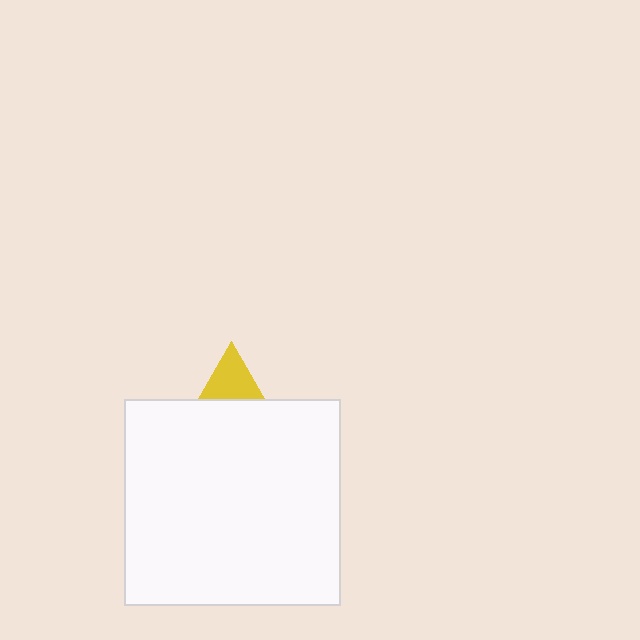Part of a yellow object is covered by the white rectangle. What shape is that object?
It is a triangle.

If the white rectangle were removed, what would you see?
You would see the complete yellow triangle.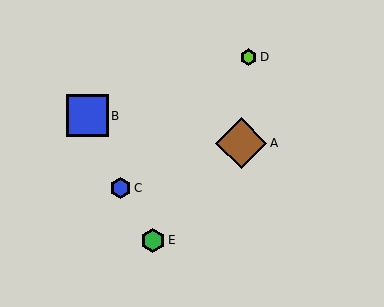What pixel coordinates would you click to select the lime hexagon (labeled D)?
Click at (249, 57) to select the lime hexagon D.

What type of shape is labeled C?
Shape C is a blue hexagon.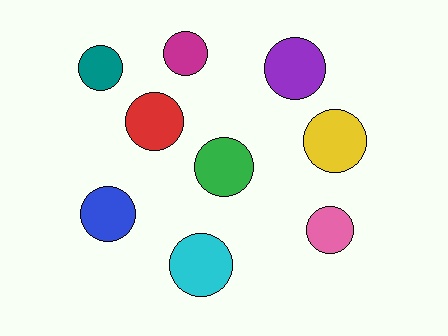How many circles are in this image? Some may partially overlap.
There are 9 circles.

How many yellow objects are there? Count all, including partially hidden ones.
There is 1 yellow object.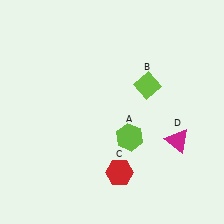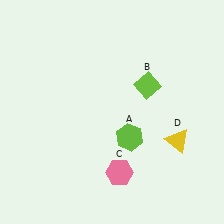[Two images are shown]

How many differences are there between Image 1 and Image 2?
There are 2 differences between the two images.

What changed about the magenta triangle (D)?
In Image 1, D is magenta. In Image 2, it changed to yellow.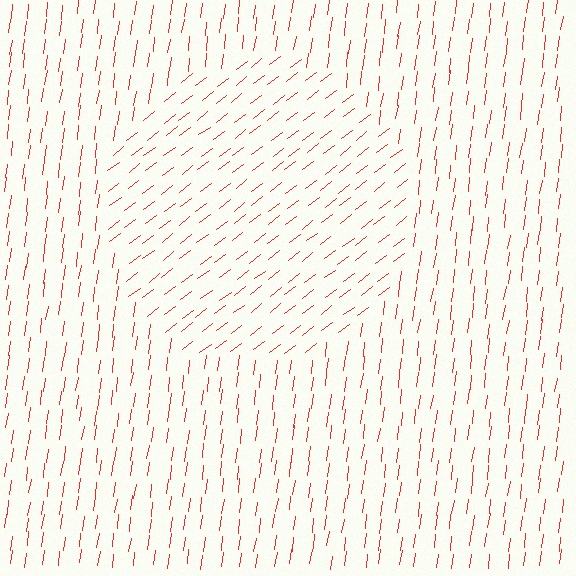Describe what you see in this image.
The image is filled with small red line segments. A circle region in the image has lines oriented differently from the surrounding lines, creating a visible texture boundary.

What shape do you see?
I see a circle.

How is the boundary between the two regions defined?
The boundary is defined purely by a change in line orientation (approximately 45 degrees difference). All lines are the same color and thickness.